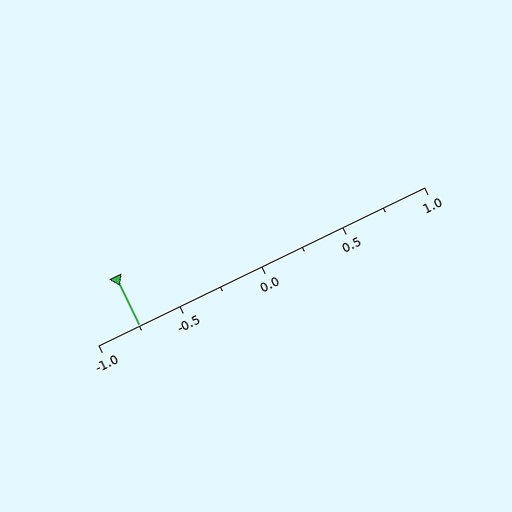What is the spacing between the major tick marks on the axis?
The major ticks are spaced 0.5 apart.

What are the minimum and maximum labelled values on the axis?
The axis runs from -1.0 to 1.0.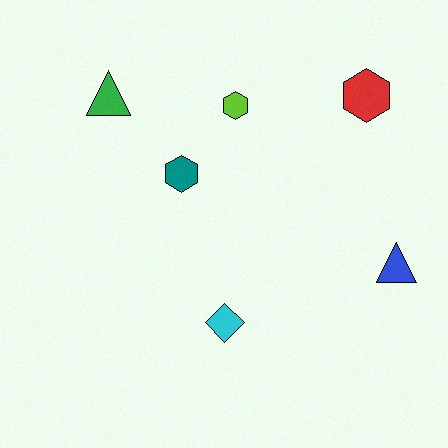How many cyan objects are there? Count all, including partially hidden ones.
There is 1 cyan object.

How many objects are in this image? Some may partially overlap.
There are 6 objects.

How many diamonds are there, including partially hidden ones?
There is 1 diamond.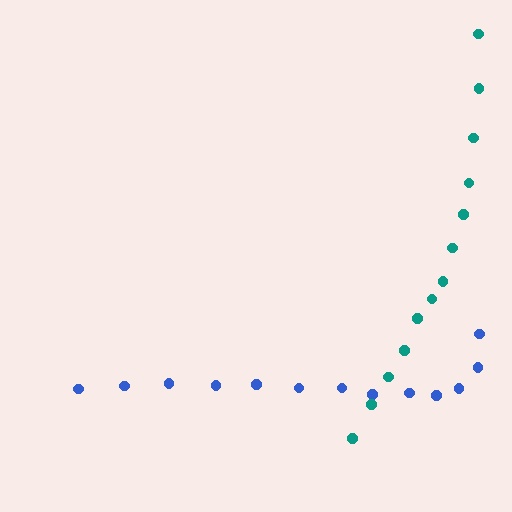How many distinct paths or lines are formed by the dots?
There are 2 distinct paths.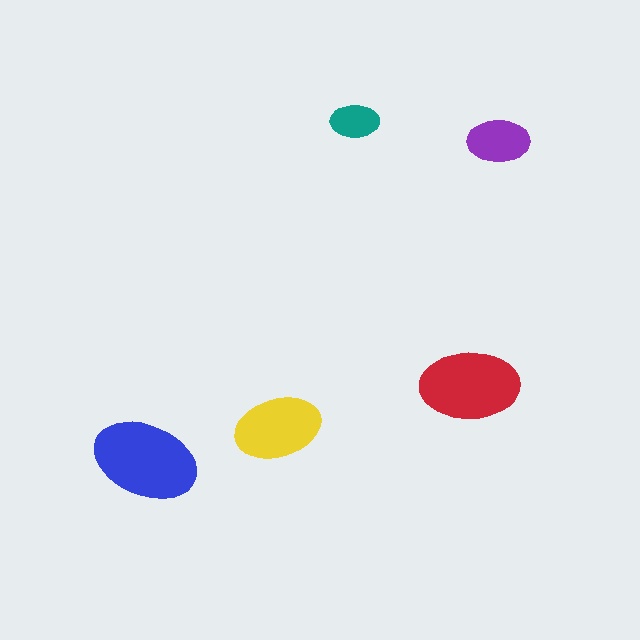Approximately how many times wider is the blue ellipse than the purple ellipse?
About 1.5 times wider.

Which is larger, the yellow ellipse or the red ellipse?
The red one.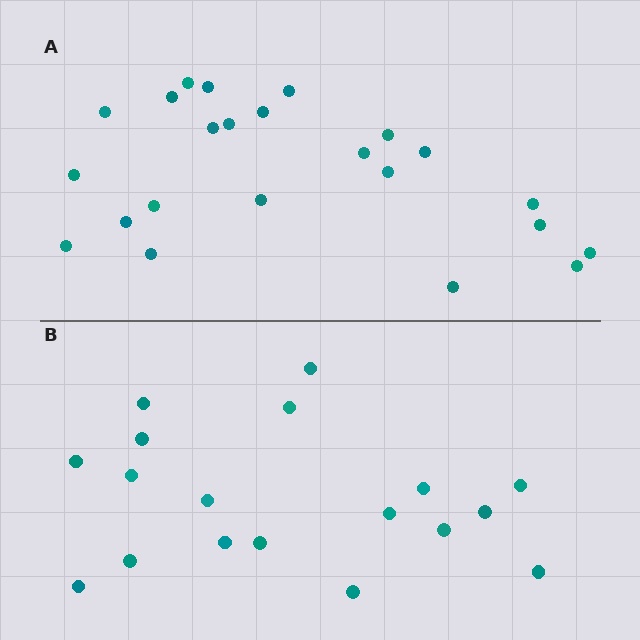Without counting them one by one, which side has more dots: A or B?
Region A (the top region) has more dots.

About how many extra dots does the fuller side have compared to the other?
Region A has about 5 more dots than region B.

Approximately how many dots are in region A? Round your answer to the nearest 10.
About 20 dots. (The exact count is 23, which rounds to 20.)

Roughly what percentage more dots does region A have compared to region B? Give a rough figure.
About 30% more.